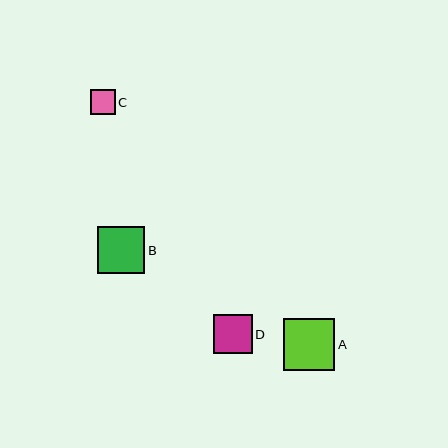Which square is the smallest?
Square C is the smallest with a size of approximately 25 pixels.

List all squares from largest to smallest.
From largest to smallest: A, B, D, C.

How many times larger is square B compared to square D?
Square B is approximately 1.2 times the size of square D.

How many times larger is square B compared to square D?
Square B is approximately 1.2 times the size of square D.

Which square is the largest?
Square A is the largest with a size of approximately 51 pixels.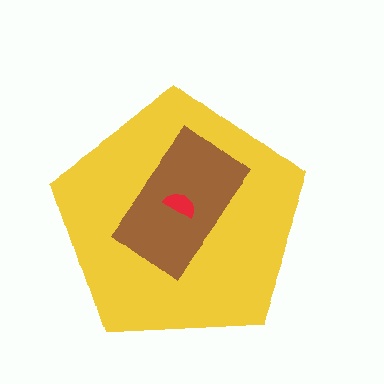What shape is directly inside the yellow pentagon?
The brown rectangle.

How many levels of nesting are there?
3.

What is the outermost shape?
The yellow pentagon.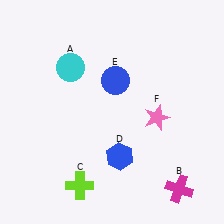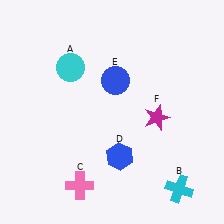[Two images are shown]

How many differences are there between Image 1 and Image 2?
There are 3 differences between the two images.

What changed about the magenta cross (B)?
In Image 1, B is magenta. In Image 2, it changed to cyan.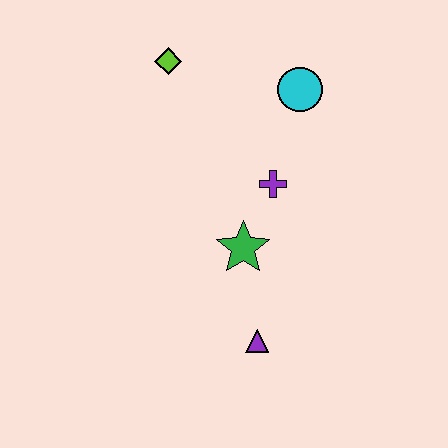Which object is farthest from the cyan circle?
The purple triangle is farthest from the cyan circle.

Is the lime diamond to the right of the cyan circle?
No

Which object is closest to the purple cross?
The green star is closest to the purple cross.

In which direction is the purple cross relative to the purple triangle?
The purple cross is above the purple triangle.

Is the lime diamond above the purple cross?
Yes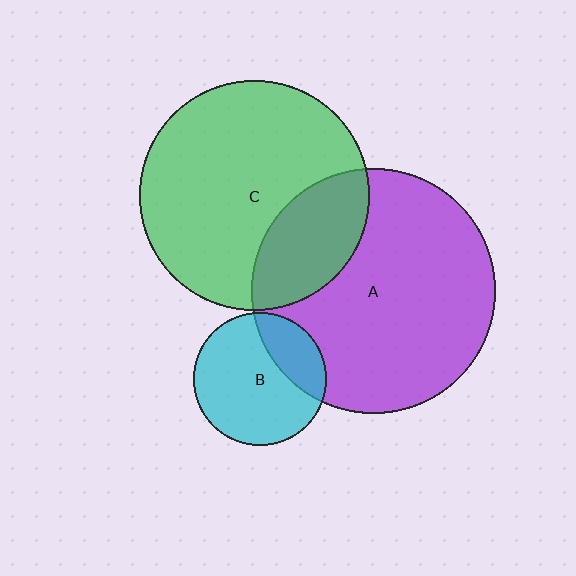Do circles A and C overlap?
Yes.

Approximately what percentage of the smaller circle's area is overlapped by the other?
Approximately 25%.